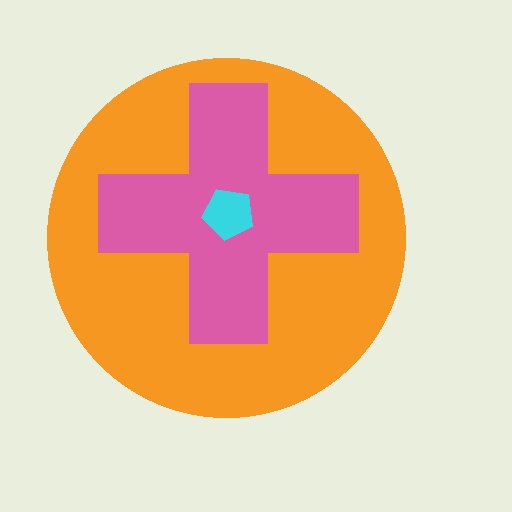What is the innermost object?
The cyan pentagon.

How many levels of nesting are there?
3.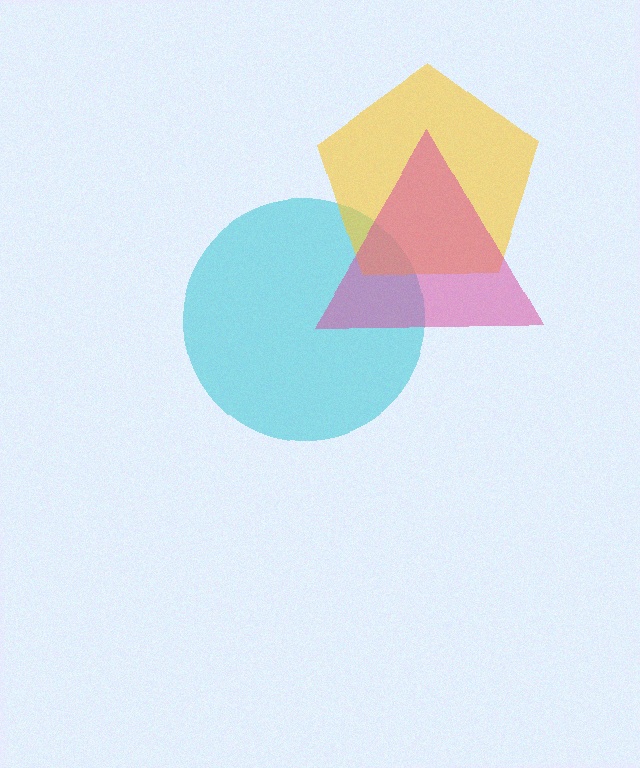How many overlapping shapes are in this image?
There are 3 overlapping shapes in the image.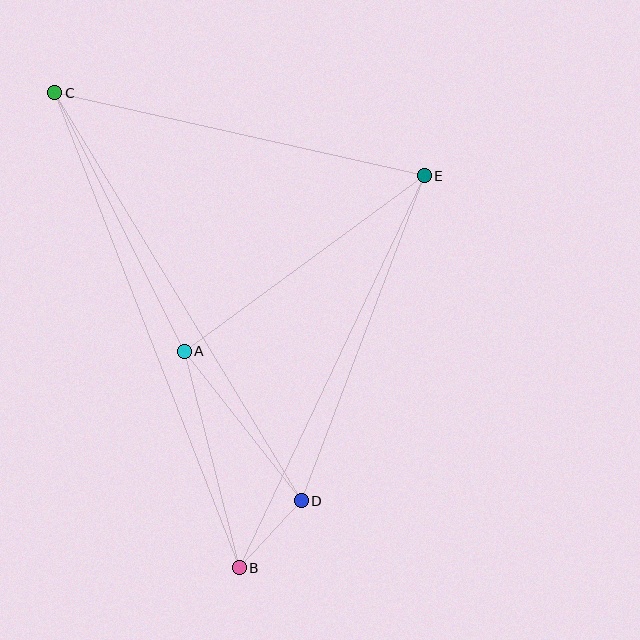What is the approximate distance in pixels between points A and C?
The distance between A and C is approximately 289 pixels.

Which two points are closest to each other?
Points B and D are closest to each other.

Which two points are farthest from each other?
Points B and C are farthest from each other.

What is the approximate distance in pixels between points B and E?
The distance between B and E is approximately 434 pixels.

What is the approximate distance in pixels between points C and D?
The distance between C and D is approximately 477 pixels.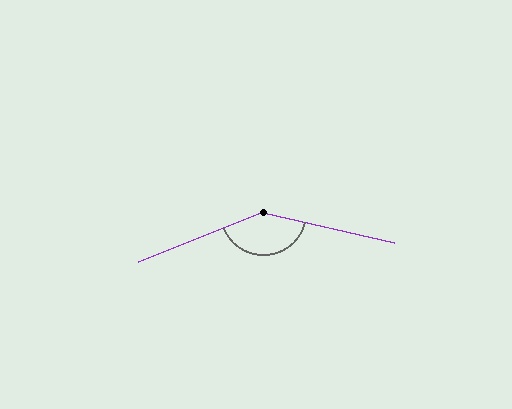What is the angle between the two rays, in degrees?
Approximately 145 degrees.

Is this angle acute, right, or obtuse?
It is obtuse.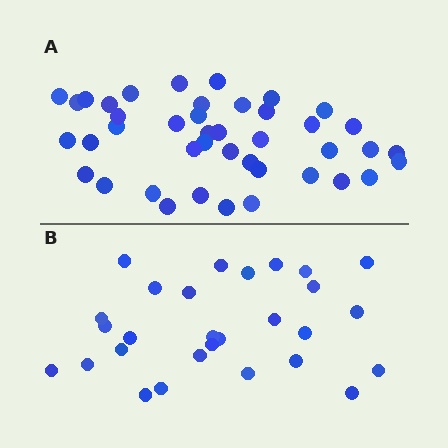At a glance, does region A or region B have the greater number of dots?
Region A (the top region) has more dots.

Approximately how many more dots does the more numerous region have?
Region A has approximately 15 more dots than region B.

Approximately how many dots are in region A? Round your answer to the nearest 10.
About 40 dots. (The exact count is 42, which rounds to 40.)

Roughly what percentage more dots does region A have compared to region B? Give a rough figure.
About 50% more.